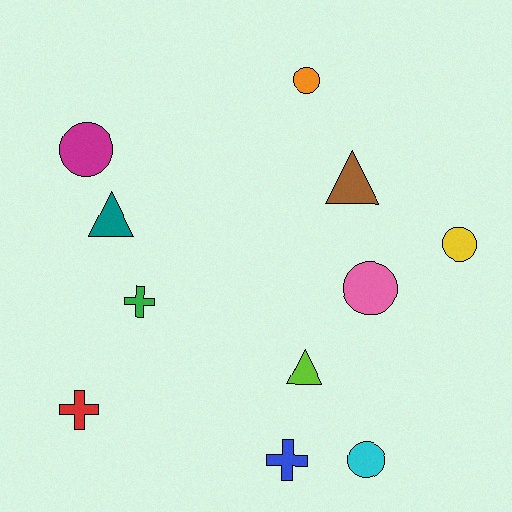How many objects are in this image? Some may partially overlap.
There are 11 objects.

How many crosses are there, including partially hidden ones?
There are 3 crosses.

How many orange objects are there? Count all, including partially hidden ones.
There is 1 orange object.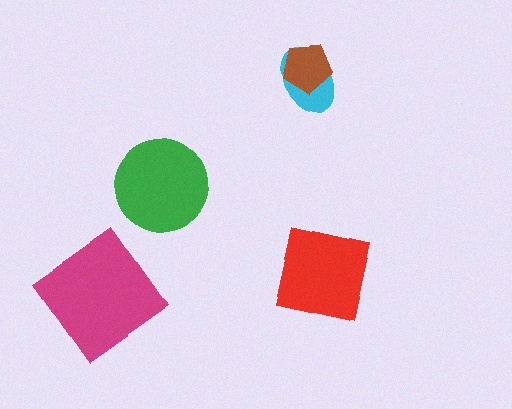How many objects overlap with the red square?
0 objects overlap with the red square.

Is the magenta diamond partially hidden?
No, no other shape covers it.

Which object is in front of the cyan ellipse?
The brown pentagon is in front of the cyan ellipse.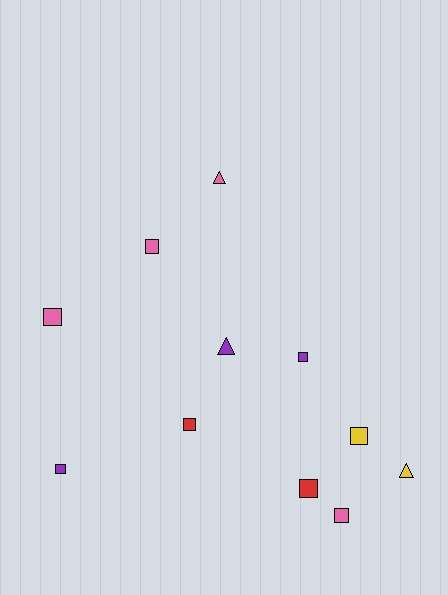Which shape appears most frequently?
Square, with 8 objects.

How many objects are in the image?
There are 11 objects.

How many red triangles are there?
There are no red triangles.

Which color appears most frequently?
Pink, with 4 objects.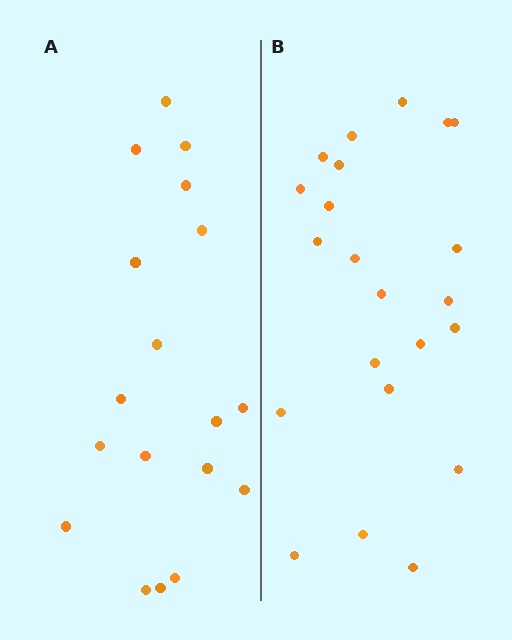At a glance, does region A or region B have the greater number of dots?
Region B (the right region) has more dots.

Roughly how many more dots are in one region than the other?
Region B has about 4 more dots than region A.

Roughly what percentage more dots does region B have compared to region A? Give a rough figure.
About 20% more.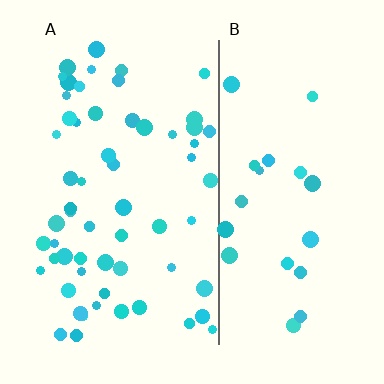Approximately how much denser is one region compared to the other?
Approximately 2.7× — region A over region B.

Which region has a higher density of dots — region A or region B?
A (the left).